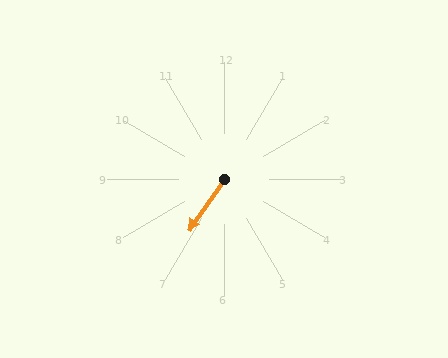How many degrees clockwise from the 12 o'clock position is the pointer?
Approximately 215 degrees.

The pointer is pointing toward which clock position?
Roughly 7 o'clock.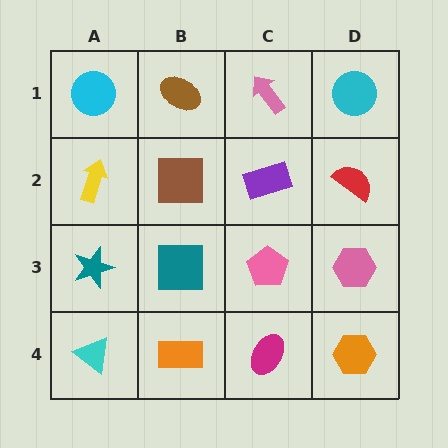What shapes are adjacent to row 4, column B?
A teal square (row 3, column B), a cyan triangle (row 4, column A), a magenta ellipse (row 4, column C).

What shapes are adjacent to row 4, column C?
A pink pentagon (row 3, column C), an orange rectangle (row 4, column B), an orange hexagon (row 4, column D).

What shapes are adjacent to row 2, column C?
A pink arrow (row 1, column C), a pink pentagon (row 3, column C), a brown square (row 2, column B), a red semicircle (row 2, column D).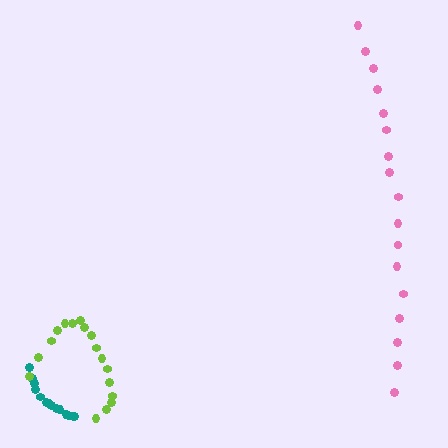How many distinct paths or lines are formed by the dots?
There are 3 distinct paths.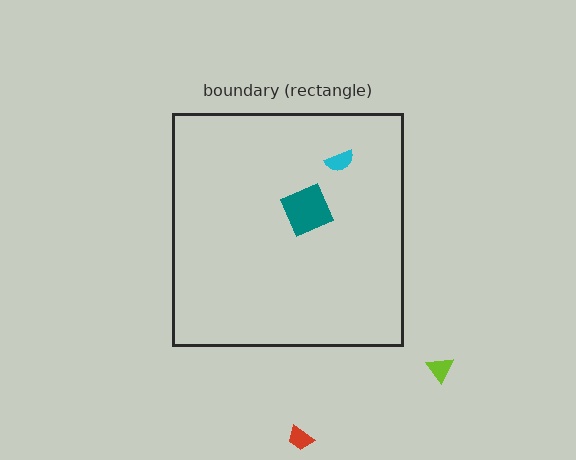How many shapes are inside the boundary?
2 inside, 2 outside.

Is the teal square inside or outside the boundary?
Inside.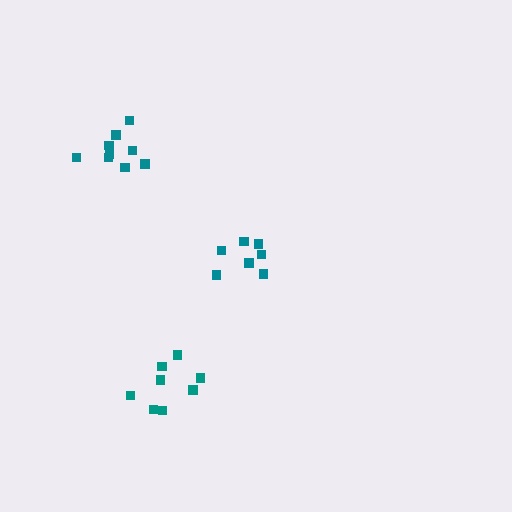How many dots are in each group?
Group 1: 7 dots, Group 2: 9 dots, Group 3: 8 dots (24 total).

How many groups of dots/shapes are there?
There are 3 groups.